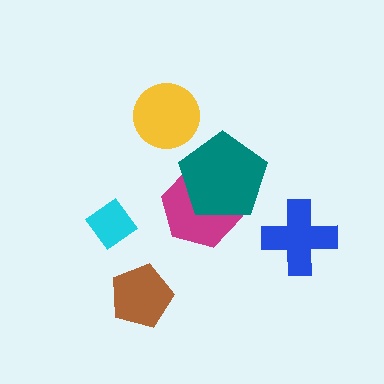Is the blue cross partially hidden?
No, no other shape covers it.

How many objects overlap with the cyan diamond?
0 objects overlap with the cyan diamond.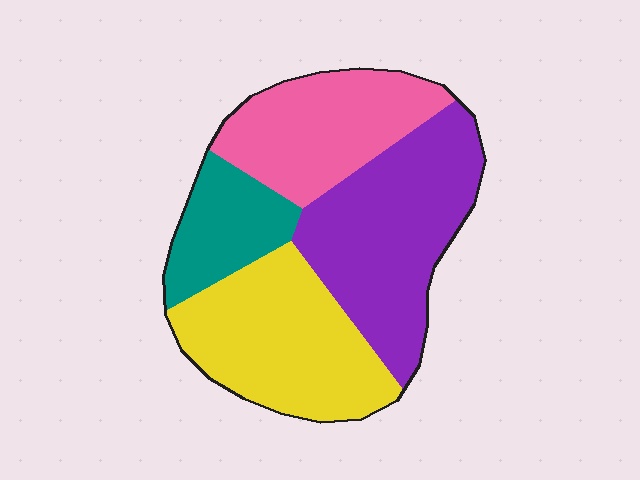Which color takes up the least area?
Teal, at roughly 15%.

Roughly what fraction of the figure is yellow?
Yellow covers 29% of the figure.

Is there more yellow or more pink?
Yellow.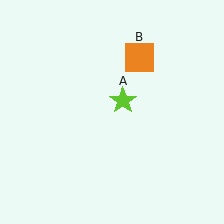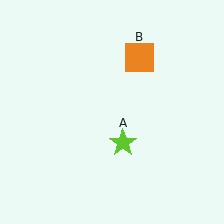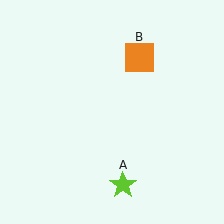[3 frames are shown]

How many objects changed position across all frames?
1 object changed position: lime star (object A).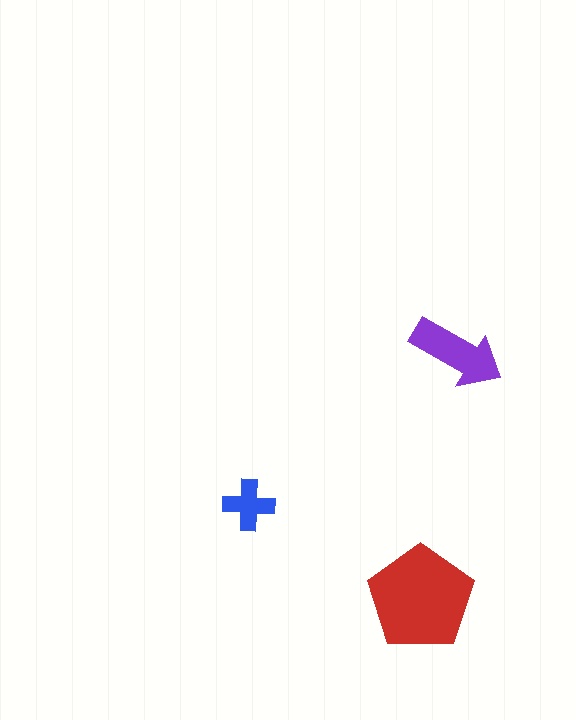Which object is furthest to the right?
The purple arrow is rightmost.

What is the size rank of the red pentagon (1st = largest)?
1st.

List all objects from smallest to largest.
The blue cross, the purple arrow, the red pentagon.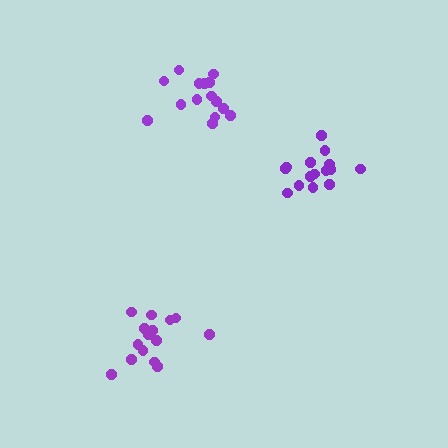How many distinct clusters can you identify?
There are 3 distinct clusters.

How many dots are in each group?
Group 1: 15 dots, Group 2: 15 dots, Group 3: 15 dots (45 total).